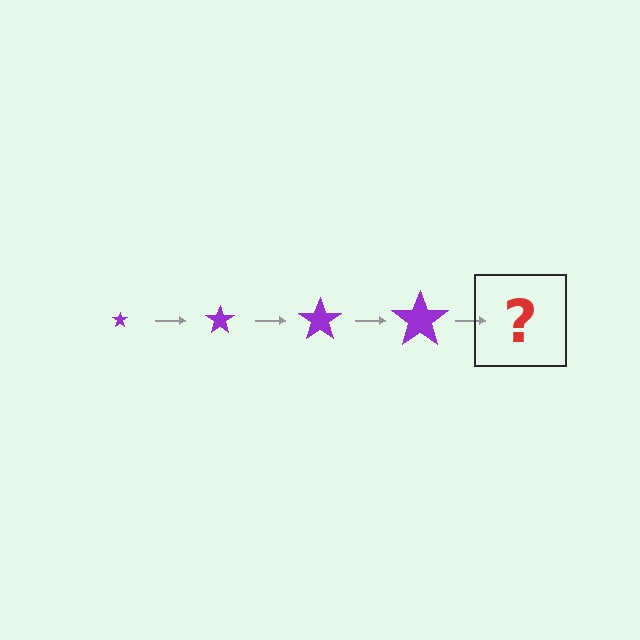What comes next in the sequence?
The next element should be a purple star, larger than the previous one.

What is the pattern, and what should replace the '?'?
The pattern is that the star gets progressively larger each step. The '?' should be a purple star, larger than the previous one.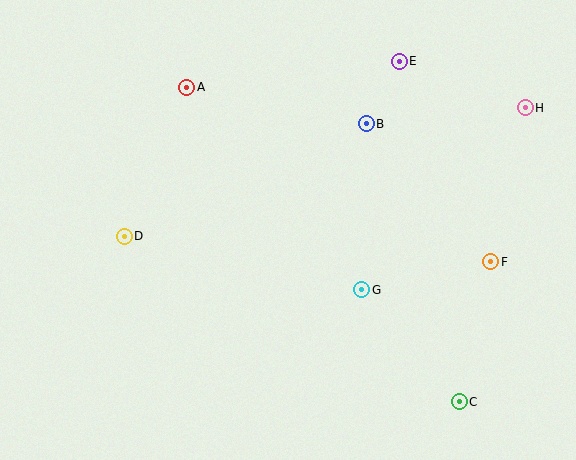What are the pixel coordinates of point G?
Point G is at (362, 290).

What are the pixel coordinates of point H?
Point H is at (525, 108).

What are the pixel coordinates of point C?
Point C is at (459, 402).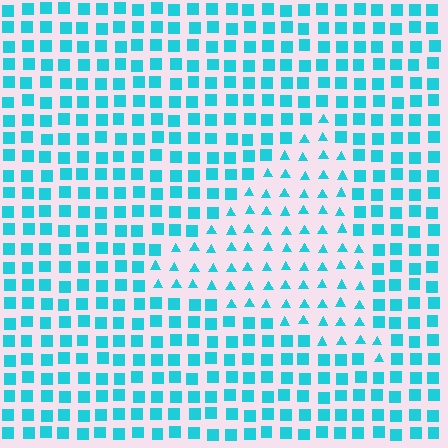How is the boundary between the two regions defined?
The boundary is defined by a change in element shape: triangles inside vs. squares outside. All elements share the same color and spacing.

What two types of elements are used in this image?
The image uses triangles inside the triangle region and squares outside it.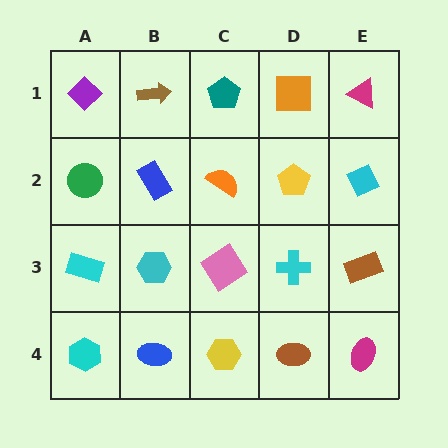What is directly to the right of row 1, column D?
A magenta triangle.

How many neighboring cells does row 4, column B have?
3.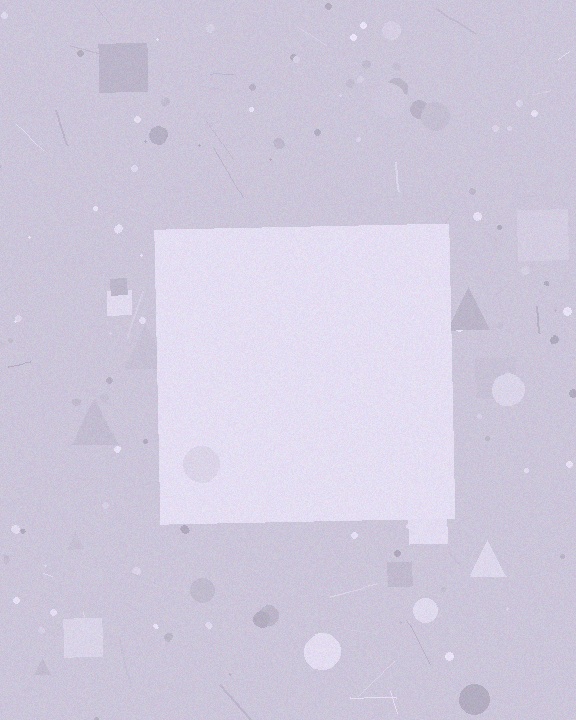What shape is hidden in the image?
A square is hidden in the image.